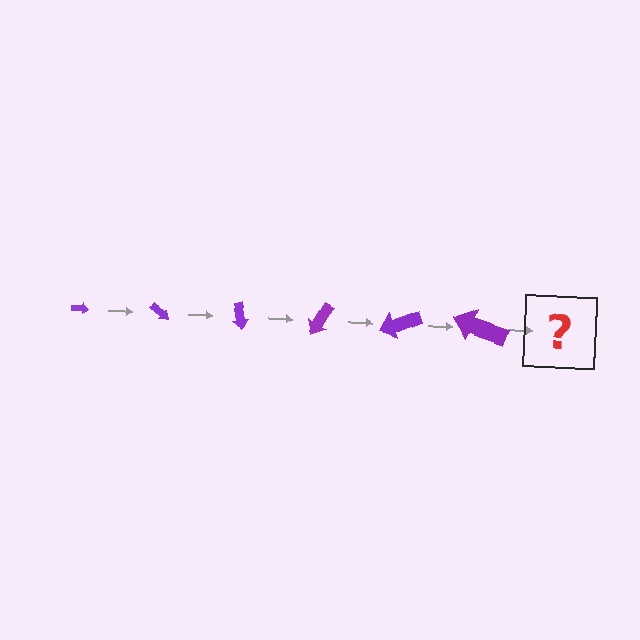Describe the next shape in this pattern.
It should be an arrow, larger than the previous one and rotated 240 degrees from the start.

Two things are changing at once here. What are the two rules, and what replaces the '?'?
The two rules are that the arrow grows larger each step and it rotates 40 degrees each step. The '?' should be an arrow, larger than the previous one and rotated 240 degrees from the start.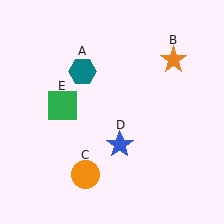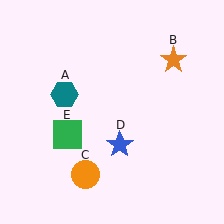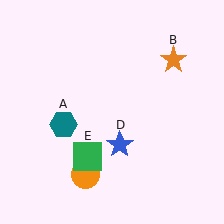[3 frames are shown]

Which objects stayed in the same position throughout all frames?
Orange star (object B) and orange circle (object C) and blue star (object D) remained stationary.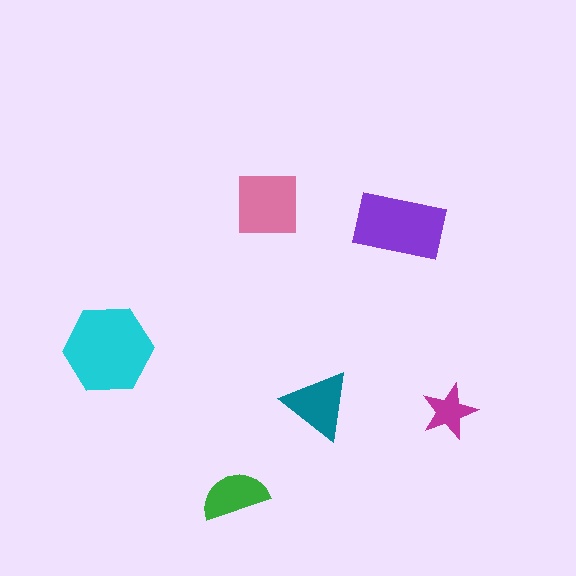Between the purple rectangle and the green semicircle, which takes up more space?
The purple rectangle.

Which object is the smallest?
The magenta star.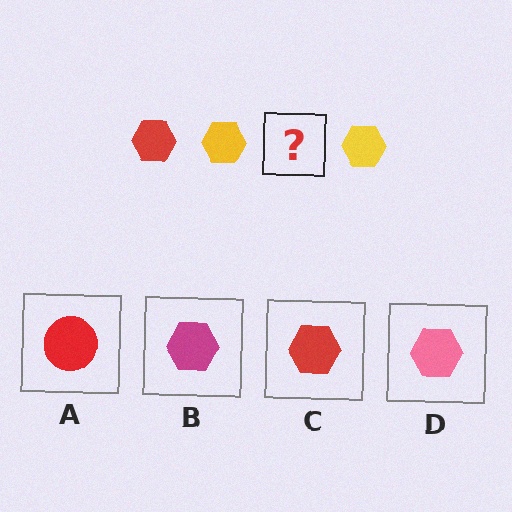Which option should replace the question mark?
Option C.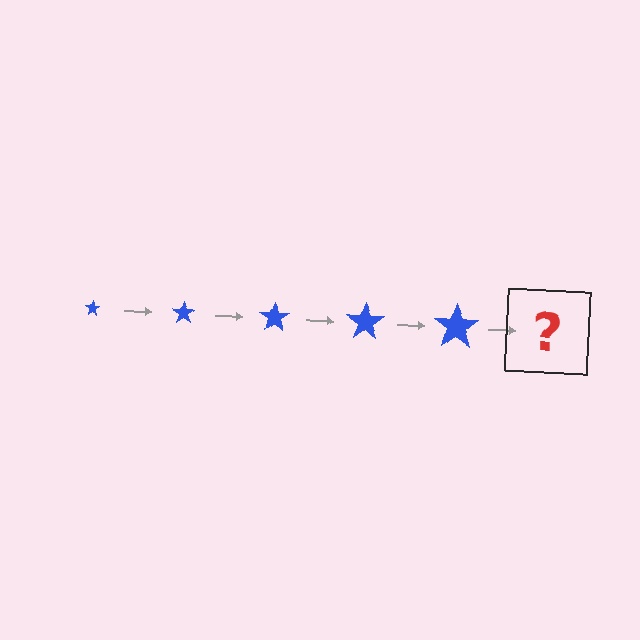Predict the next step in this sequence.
The next step is a blue star, larger than the previous one.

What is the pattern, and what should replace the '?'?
The pattern is that the star gets progressively larger each step. The '?' should be a blue star, larger than the previous one.